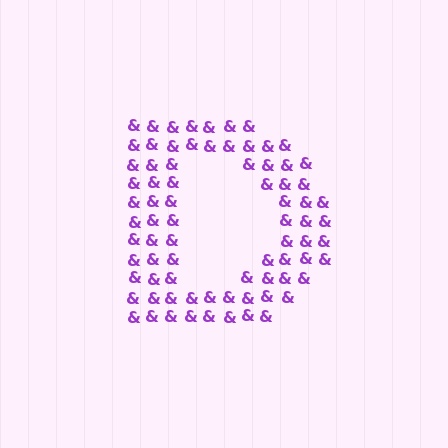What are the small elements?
The small elements are ampersands.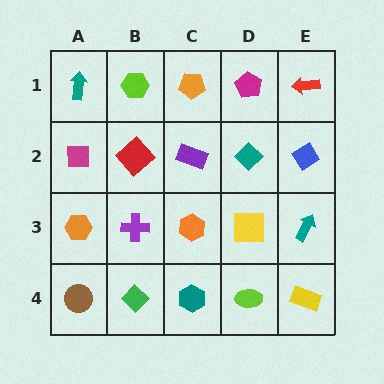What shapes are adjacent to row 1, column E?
A blue diamond (row 2, column E), a magenta pentagon (row 1, column D).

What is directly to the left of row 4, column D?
A teal hexagon.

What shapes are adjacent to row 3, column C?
A purple rectangle (row 2, column C), a teal hexagon (row 4, column C), a purple cross (row 3, column B), a yellow square (row 3, column D).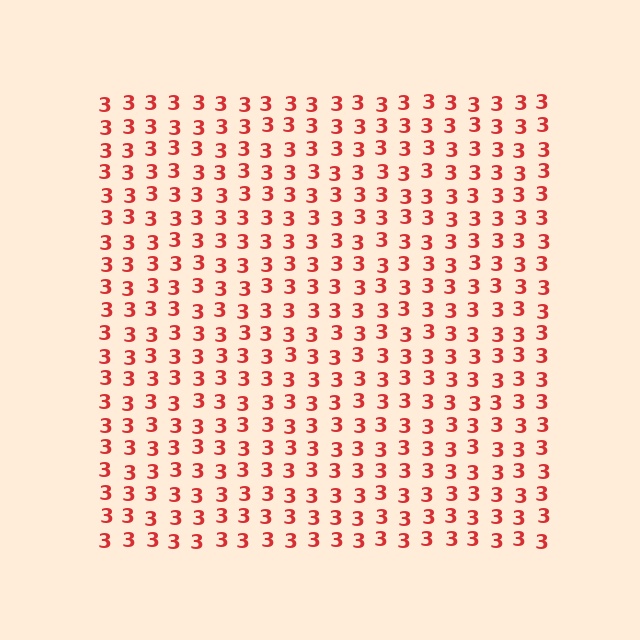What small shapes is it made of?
It is made of small digit 3's.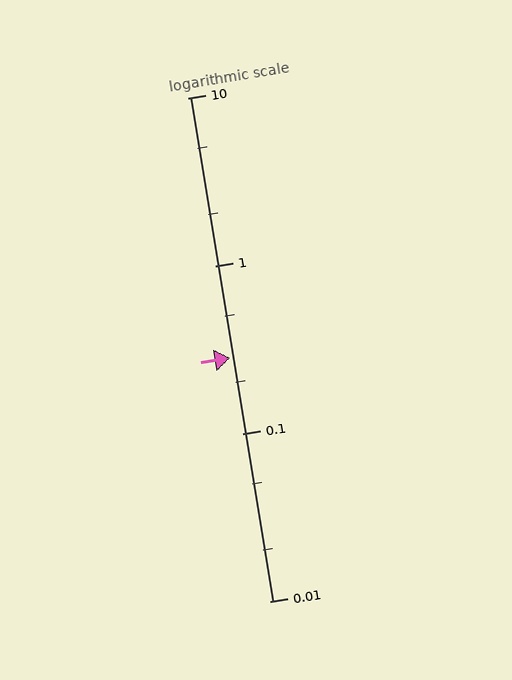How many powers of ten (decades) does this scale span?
The scale spans 3 decades, from 0.01 to 10.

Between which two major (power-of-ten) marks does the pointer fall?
The pointer is between 0.1 and 1.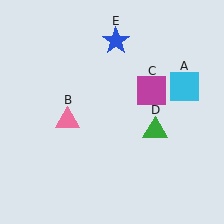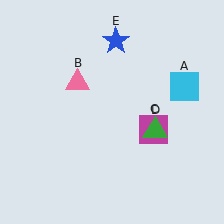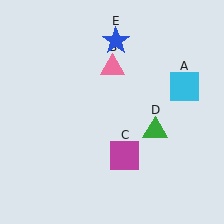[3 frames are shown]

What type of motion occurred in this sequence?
The pink triangle (object B), magenta square (object C) rotated clockwise around the center of the scene.